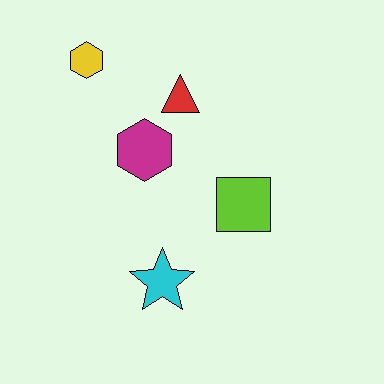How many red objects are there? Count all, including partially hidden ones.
There is 1 red object.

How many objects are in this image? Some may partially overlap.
There are 5 objects.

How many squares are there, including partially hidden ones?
There is 1 square.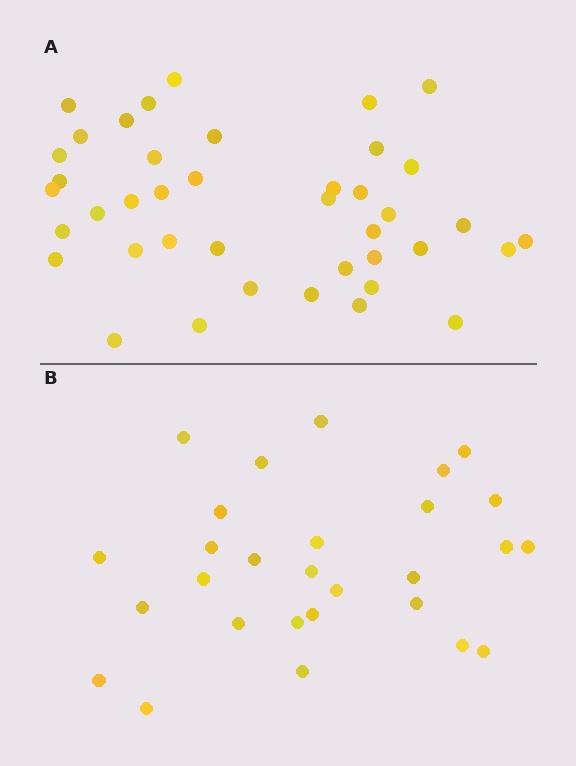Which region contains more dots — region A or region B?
Region A (the top region) has more dots.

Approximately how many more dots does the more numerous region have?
Region A has approximately 15 more dots than region B.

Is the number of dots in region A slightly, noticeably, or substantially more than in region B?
Region A has substantially more. The ratio is roughly 1.5 to 1.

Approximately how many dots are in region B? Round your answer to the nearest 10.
About 30 dots. (The exact count is 28, which rounds to 30.)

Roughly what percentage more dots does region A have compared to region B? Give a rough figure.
About 45% more.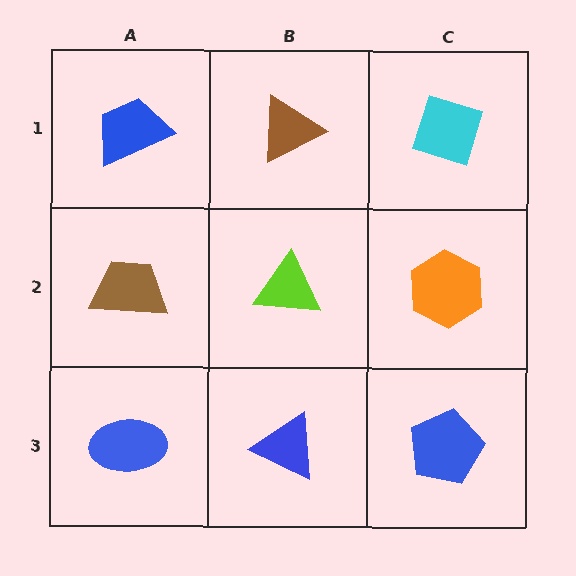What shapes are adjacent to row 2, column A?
A blue trapezoid (row 1, column A), a blue ellipse (row 3, column A), a lime triangle (row 2, column B).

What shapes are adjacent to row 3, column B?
A lime triangle (row 2, column B), a blue ellipse (row 3, column A), a blue pentagon (row 3, column C).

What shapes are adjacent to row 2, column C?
A cyan diamond (row 1, column C), a blue pentagon (row 3, column C), a lime triangle (row 2, column B).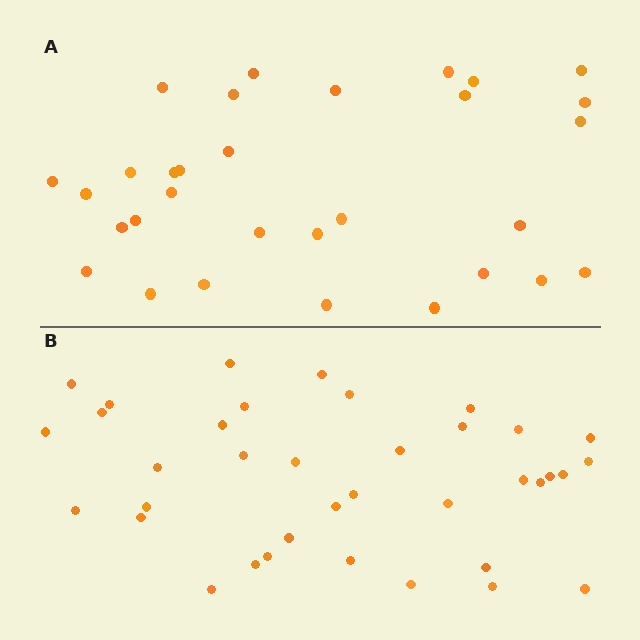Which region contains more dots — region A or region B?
Region B (the bottom region) has more dots.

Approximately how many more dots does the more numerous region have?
Region B has about 6 more dots than region A.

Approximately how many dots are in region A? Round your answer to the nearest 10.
About 30 dots. (The exact count is 31, which rounds to 30.)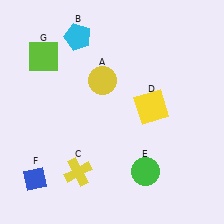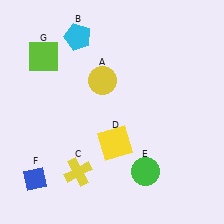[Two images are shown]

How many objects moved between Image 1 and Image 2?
1 object moved between the two images.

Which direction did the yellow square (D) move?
The yellow square (D) moved left.